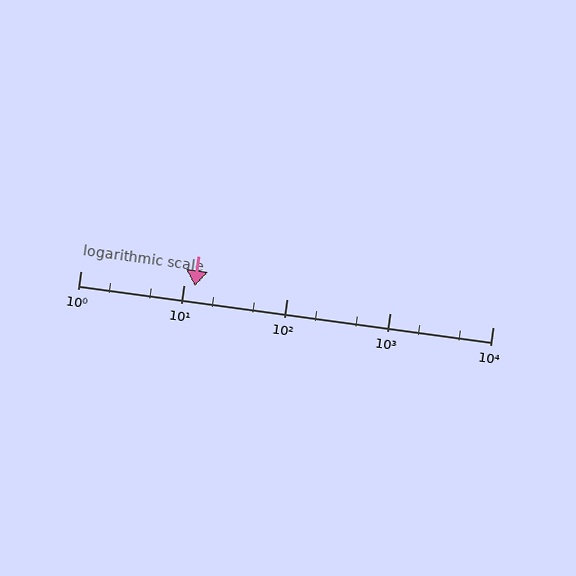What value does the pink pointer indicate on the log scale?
The pointer indicates approximately 13.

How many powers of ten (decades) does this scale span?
The scale spans 4 decades, from 1 to 10000.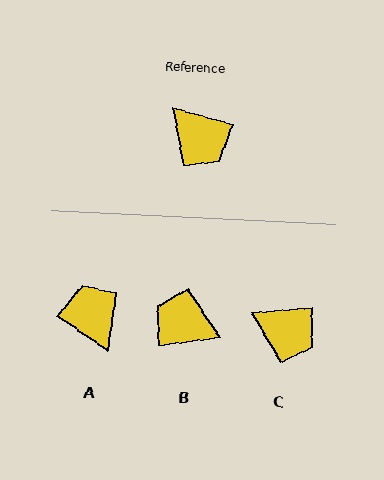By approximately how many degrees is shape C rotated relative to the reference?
Approximately 20 degrees counter-clockwise.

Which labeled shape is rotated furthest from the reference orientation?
A, about 161 degrees away.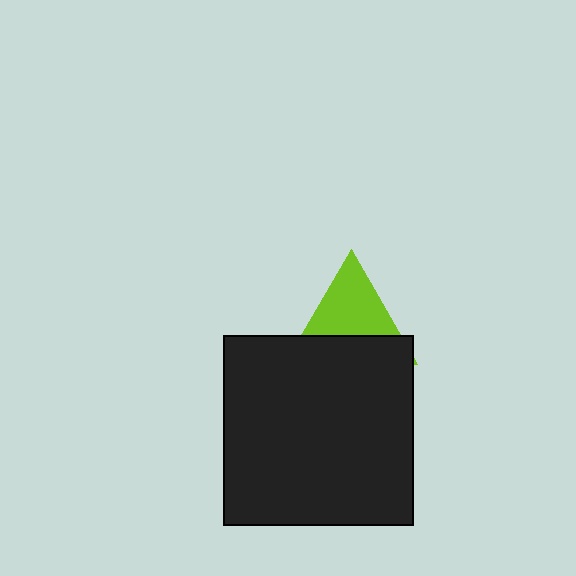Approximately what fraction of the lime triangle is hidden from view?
Roughly 44% of the lime triangle is hidden behind the black square.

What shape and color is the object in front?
The object in front is a black square.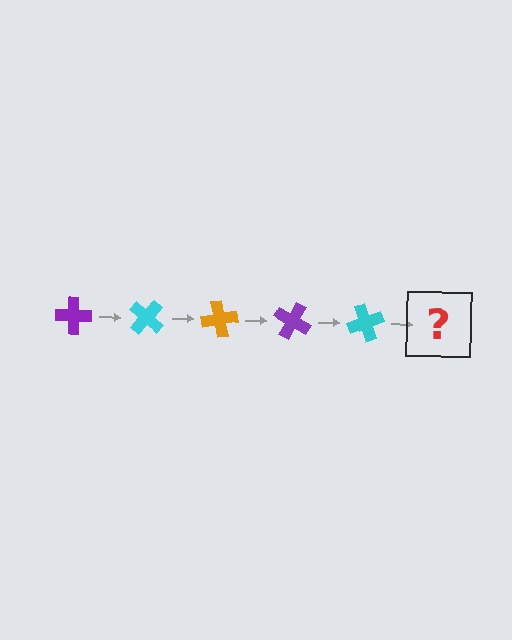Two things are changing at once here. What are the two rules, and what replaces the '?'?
The two rules are that it rotates 40 degrees each step and the color cycles through purple, cyan, and orange. The '?' should be an orange cross, rotated 200 degrees from the start.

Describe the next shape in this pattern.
It should be an orange cross, rotated 200 degrees from the start.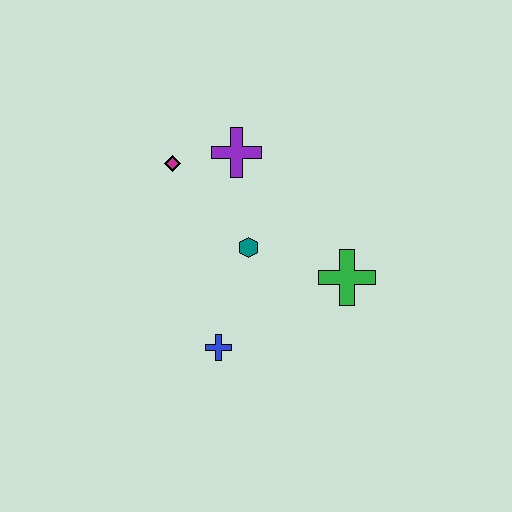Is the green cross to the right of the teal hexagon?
Yes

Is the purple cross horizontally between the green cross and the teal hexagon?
No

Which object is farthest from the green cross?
The magenta diamond is farthest from the green cross.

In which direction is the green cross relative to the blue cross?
The green cross is to the right of the blue cross.